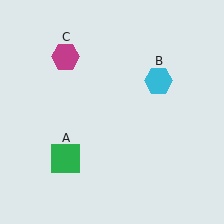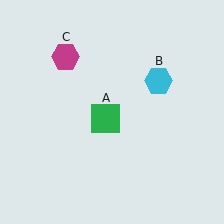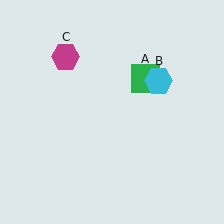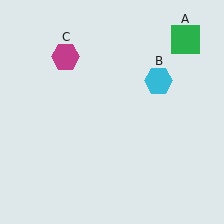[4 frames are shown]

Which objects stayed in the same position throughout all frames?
Cyan hexagon (object B) and magenta hexagon (object C) remained stationary.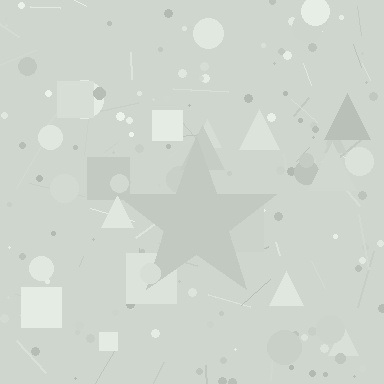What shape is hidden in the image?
A star is hidden in the image.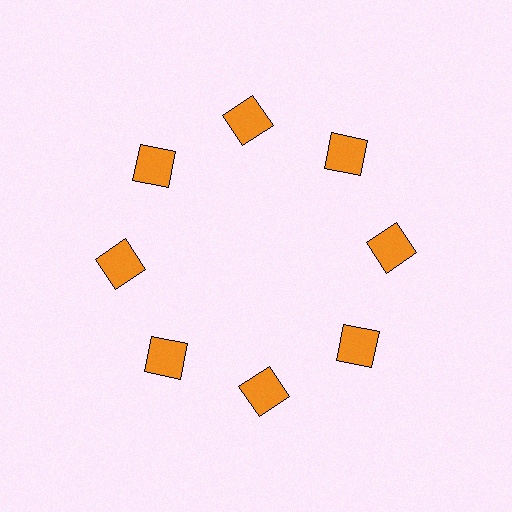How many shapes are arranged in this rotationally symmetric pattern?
There are 8 shapes, arranged in 8 groups of 1.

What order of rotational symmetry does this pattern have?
This pattern has 8-fold rotational symmetry.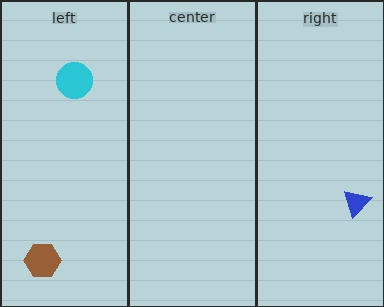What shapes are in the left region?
The brown hexagon, the cyan circle.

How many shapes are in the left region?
2.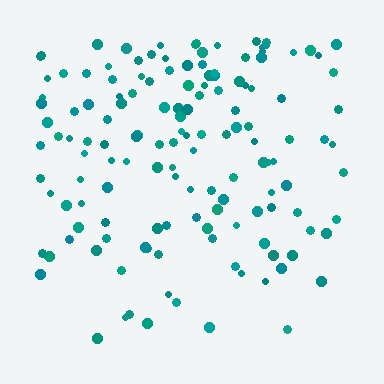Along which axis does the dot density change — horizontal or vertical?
Vertical.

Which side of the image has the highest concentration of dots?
The top.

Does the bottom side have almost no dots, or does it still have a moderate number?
Still a moderate number, just noticeably fewer than the top.